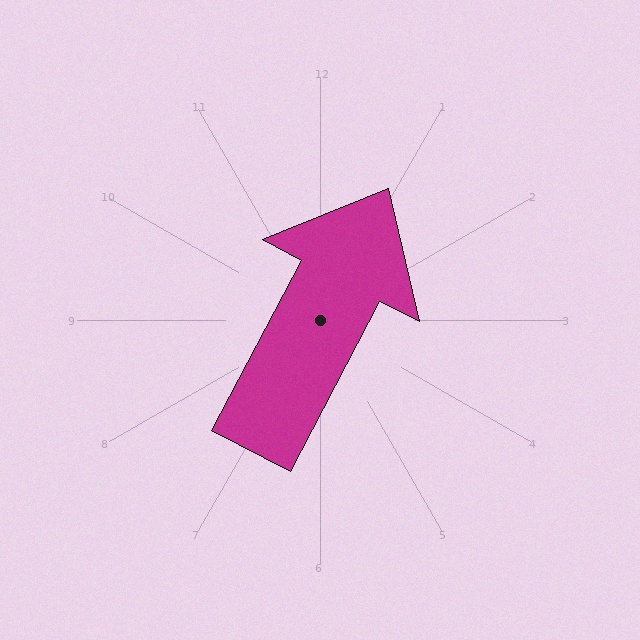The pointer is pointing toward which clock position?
Roughly 1 o'clock.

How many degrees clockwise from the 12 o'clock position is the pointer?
Approximately 28 degrees.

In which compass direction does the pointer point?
Northeast.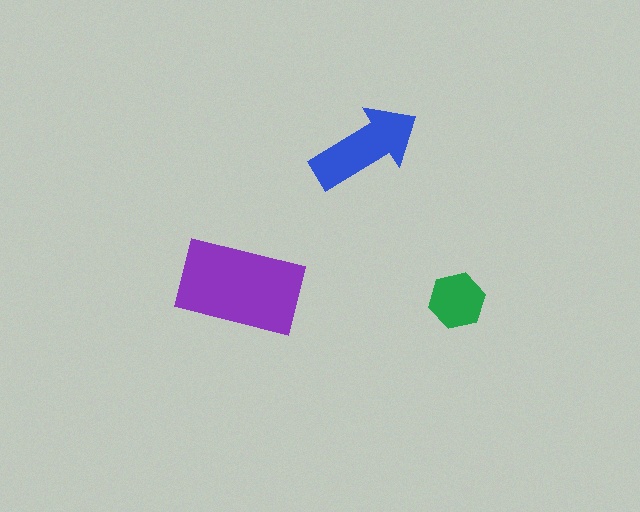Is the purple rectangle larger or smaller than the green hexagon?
Larger.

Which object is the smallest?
The green hexagon.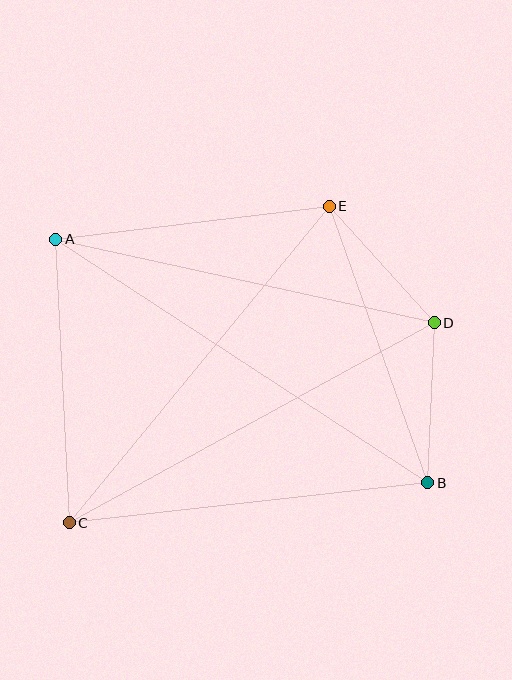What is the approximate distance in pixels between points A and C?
The distance between A and C is approximately 284 pixels.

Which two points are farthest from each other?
Points A and B are farthest from each other.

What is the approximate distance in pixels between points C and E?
The distance between C and E is approximately 409 pixels.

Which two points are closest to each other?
Points D and E are closest to each other.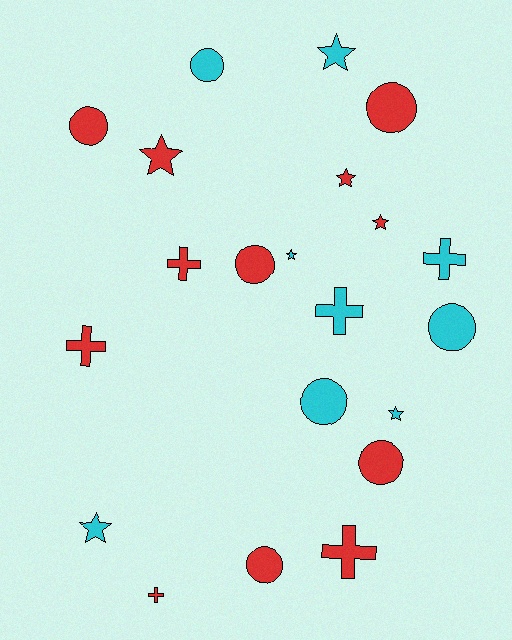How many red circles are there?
There are 5 red circles.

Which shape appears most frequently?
Circle, with 8 objects.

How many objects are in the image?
There are 21 objects.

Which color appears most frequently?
Red, with 12 objects.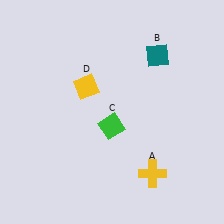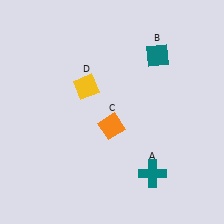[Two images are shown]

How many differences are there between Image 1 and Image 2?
There are 2 differences between the two images.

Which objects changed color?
A changed from yellow to teal. C changed from green to orange.